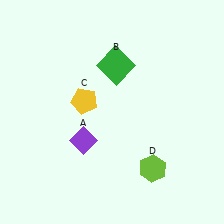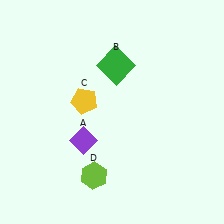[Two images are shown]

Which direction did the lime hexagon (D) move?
The lime hexagon (D) moved left.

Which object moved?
The lime hexagon (D) moved left.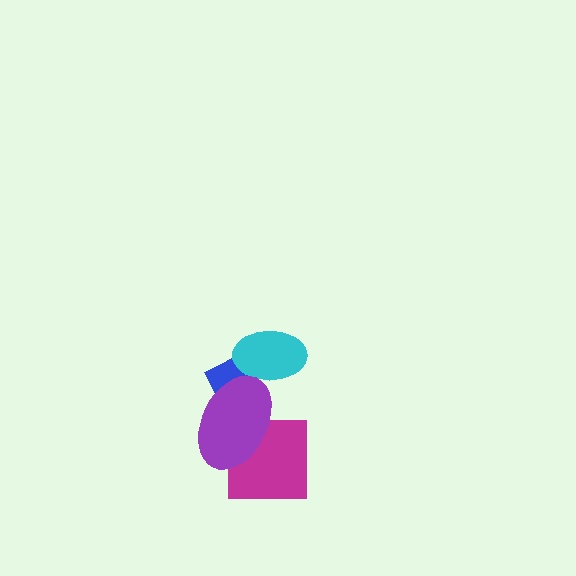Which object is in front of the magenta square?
The purple ellipse is in front of the magenta square.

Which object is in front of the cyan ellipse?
The purple ellipse is in front of the cyan ellipse.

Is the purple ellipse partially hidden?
No, no other shape covers it.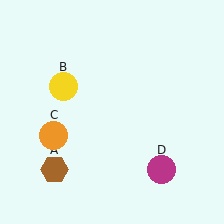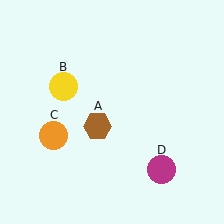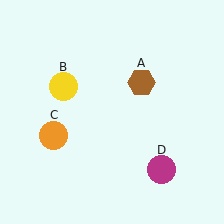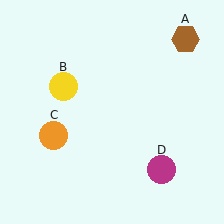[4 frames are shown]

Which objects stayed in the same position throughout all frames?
Yellow circle (object B) and orange circle (object C) and magenta circle (object D) remained stationary.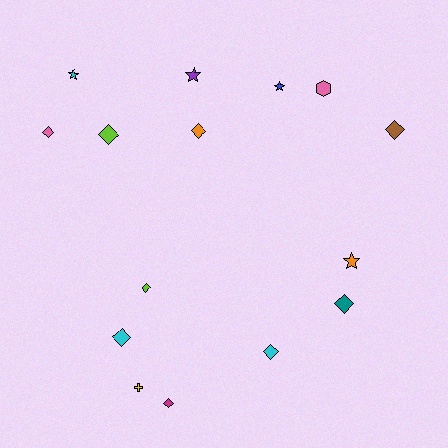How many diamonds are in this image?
There are 9 diamonds.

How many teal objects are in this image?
There is 1 teal object.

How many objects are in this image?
There are 15 objects.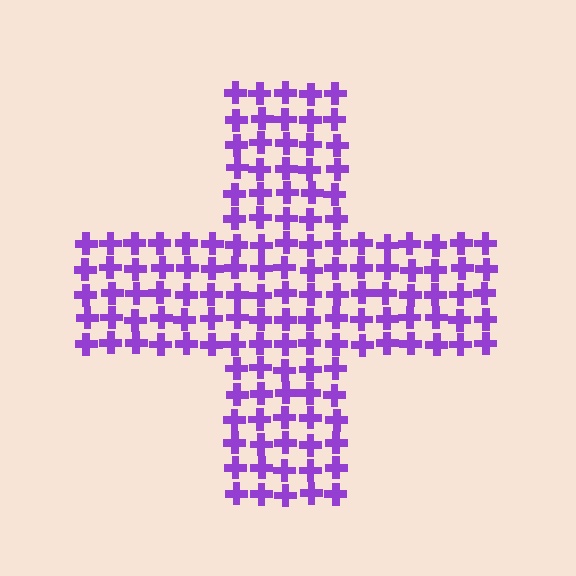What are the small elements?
The small elements are crosses.